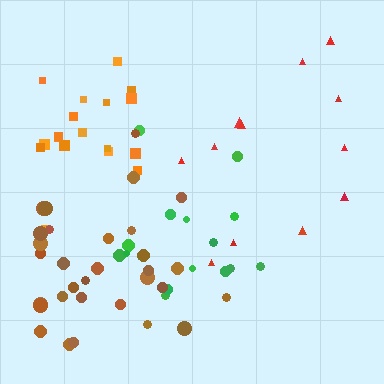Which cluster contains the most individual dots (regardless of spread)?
Brown (33).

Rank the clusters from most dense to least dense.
orange, brown, green, red.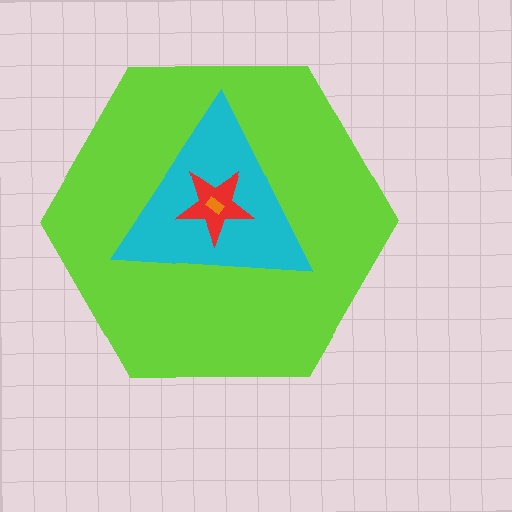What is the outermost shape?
The lime hexagon.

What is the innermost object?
The orange rectangle.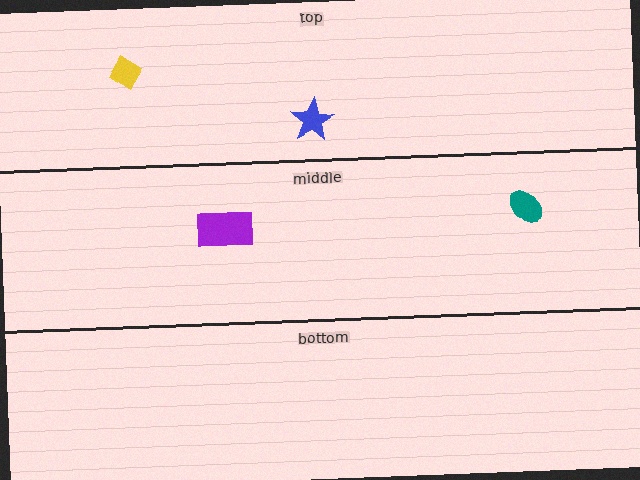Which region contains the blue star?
The top region.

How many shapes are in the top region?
2.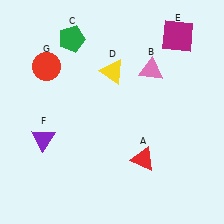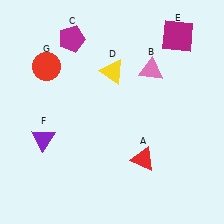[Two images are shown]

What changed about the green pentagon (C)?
In Image 1, C is green. In Image 2, it changed to magenta.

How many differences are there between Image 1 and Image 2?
There is 1 difference between the two images.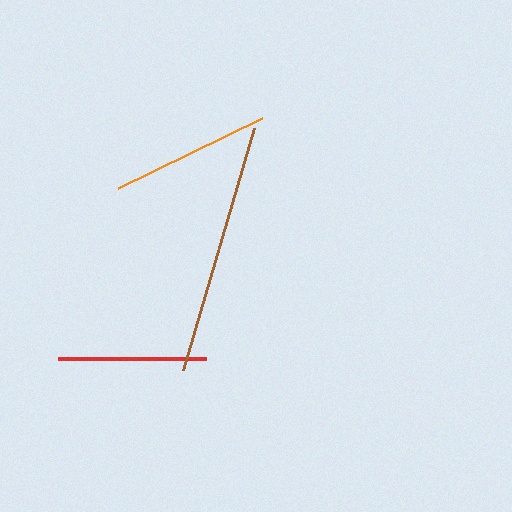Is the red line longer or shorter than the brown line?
The brown line is longer than the red line.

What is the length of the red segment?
The red segment is approximately 149 pixels long.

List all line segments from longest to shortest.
From longest to shortest: brown, orange, red.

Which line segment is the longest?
The brown line is the longest at approximately 252 pixels.